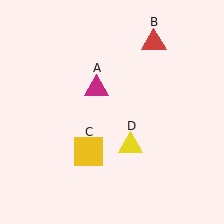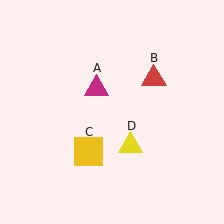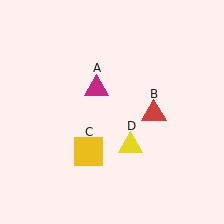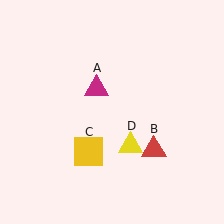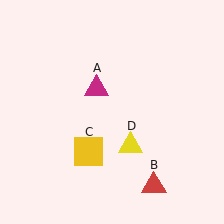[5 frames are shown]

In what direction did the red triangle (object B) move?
The red triangle (object B) moved down.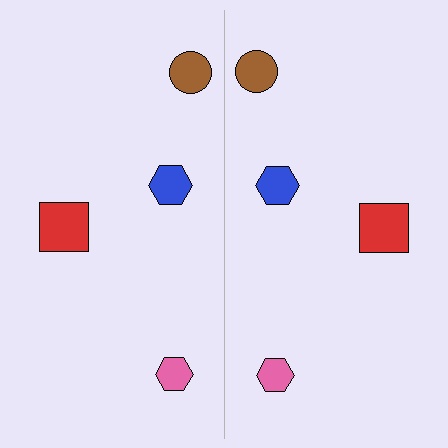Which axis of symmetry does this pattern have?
The pattern has a vertical axis of symmetry running through the center of the image.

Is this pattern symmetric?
Yes, this pattern has bilateral (reflection) symmetry.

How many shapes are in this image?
There are 8 shapes in this image.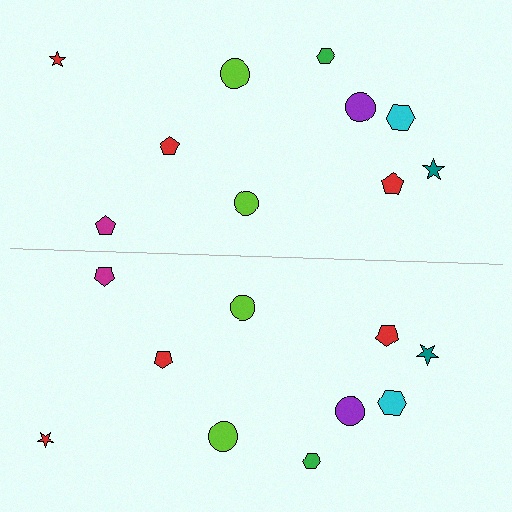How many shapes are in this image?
There are 20 shapes in this image.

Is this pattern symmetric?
Yes, this pattern has bilateral (reflection) symmetry.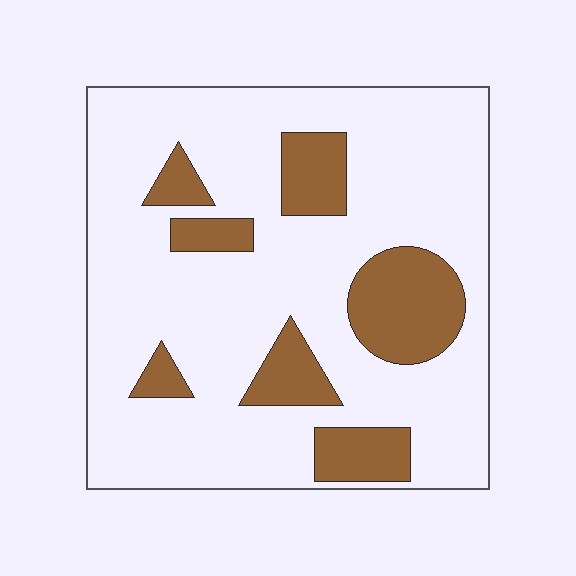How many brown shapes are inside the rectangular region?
7.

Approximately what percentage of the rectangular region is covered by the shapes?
Approximately 20%.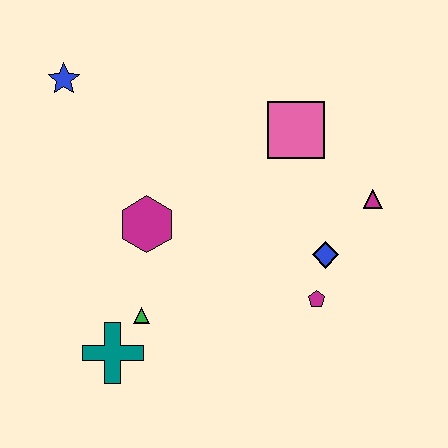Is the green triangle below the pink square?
Yes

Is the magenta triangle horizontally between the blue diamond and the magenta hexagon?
No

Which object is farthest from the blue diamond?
The blue star is farthest from the blue diamond.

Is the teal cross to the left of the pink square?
Yes